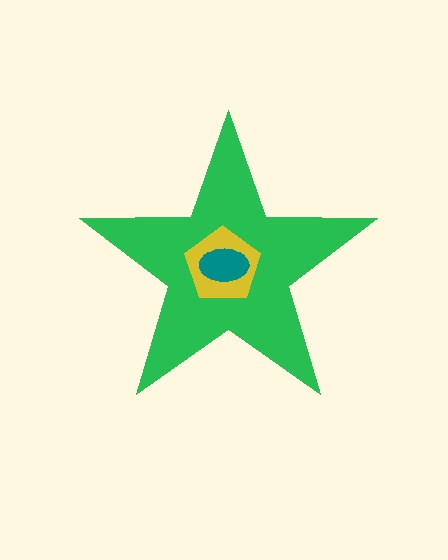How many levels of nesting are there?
3.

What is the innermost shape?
The teal ellipse.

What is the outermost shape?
The green star.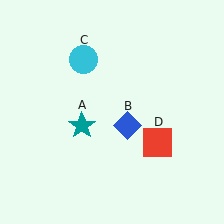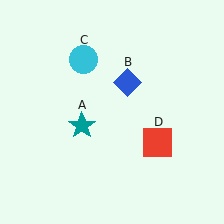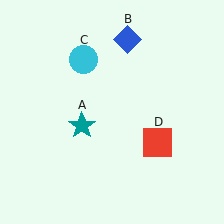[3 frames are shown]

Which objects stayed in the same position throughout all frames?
Teal star (object A) and cyan circle (object C) and red square (object D) remained stationary.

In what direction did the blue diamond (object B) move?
The blue diamond (object B) moved up.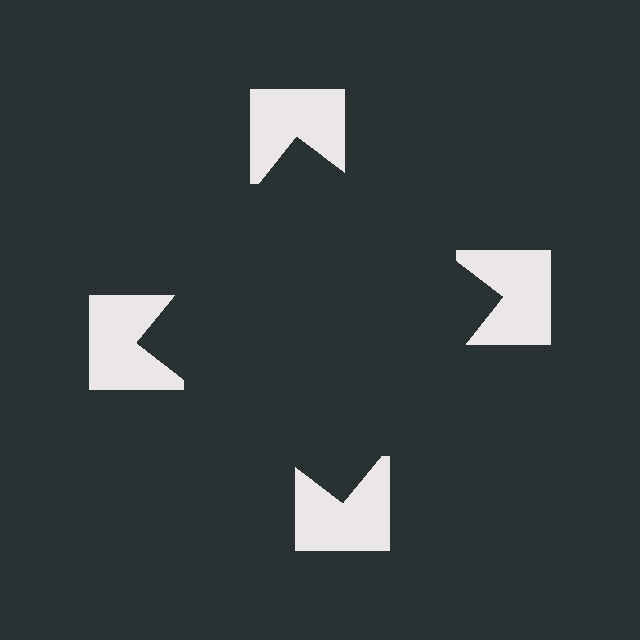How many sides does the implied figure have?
4 sides.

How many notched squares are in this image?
There are 4 — one at each vertex of the illusory square.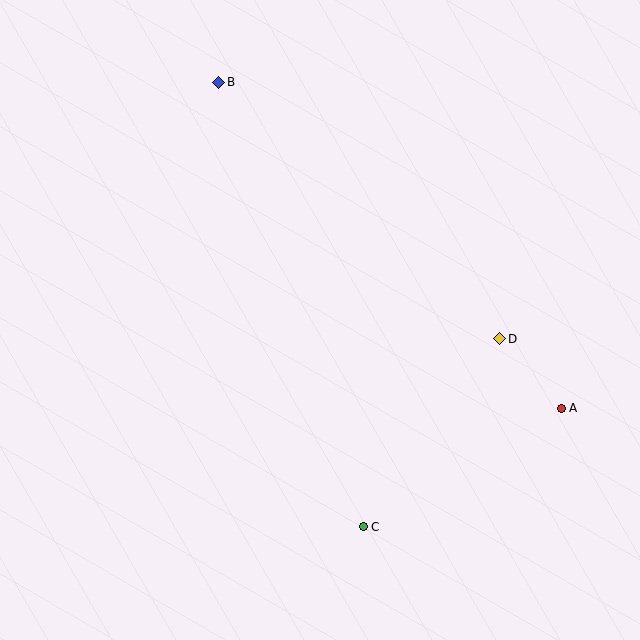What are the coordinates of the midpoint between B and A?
The midpoint between B and A is at (390, 245).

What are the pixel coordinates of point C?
Point C is at (363, 527).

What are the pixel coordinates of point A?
Point A is at (561, 409).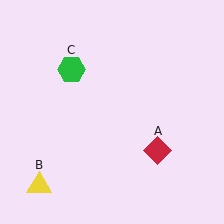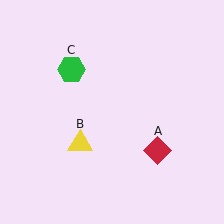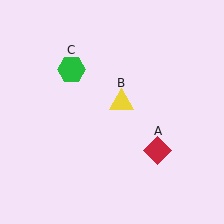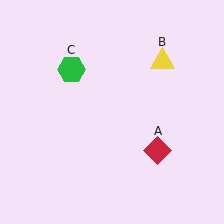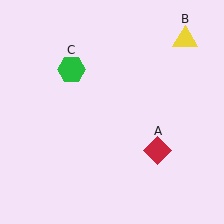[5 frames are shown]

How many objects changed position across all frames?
1 object changed position: yellow triangle (object B).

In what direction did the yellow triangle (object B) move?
The yellow triangle (object B) moved up and to the right.